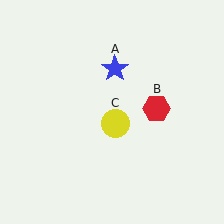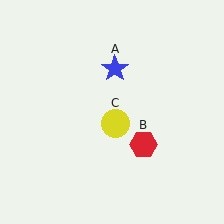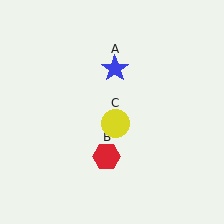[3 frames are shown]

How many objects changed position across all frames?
1 object changed position: red hexagon (object B).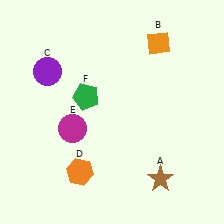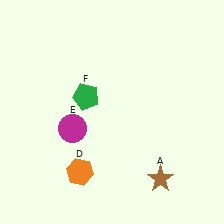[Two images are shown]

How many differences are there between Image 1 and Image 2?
There are 2 differences between the two images.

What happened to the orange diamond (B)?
The orange diamond (B) was removed in Image 2. It was in the top-right area of Image 1.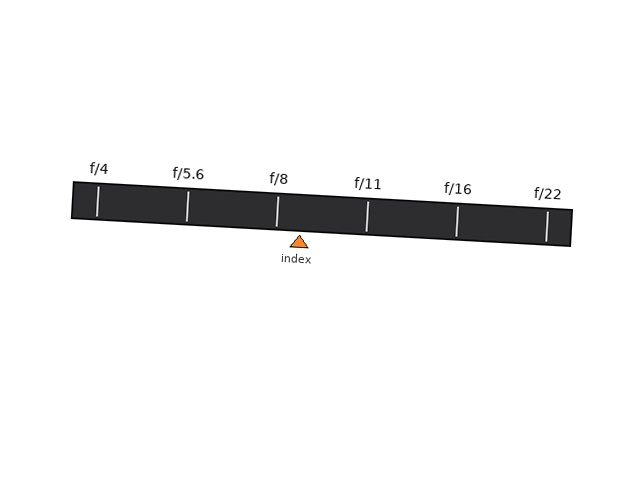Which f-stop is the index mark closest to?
The index mark is closest to f/8.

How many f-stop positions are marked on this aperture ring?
There are 6 f-stop positions marked.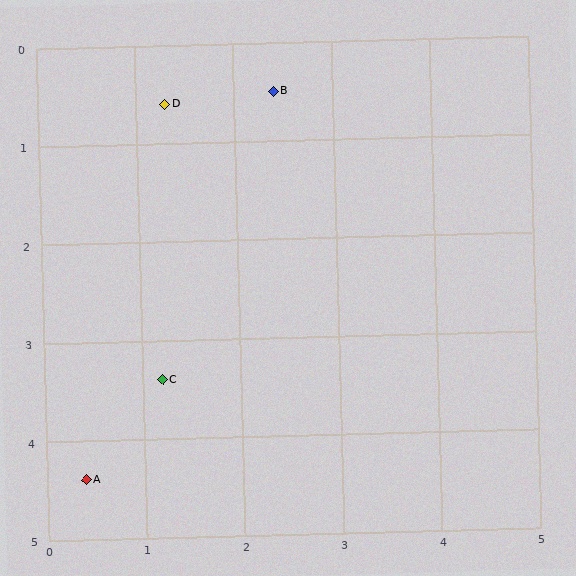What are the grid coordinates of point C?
Point C is at approximately (1.2, 3.4).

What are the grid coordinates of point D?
Point D is at approximately (1.3, 0.6).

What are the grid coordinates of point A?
Point A is at approximately (0.4, 4.4).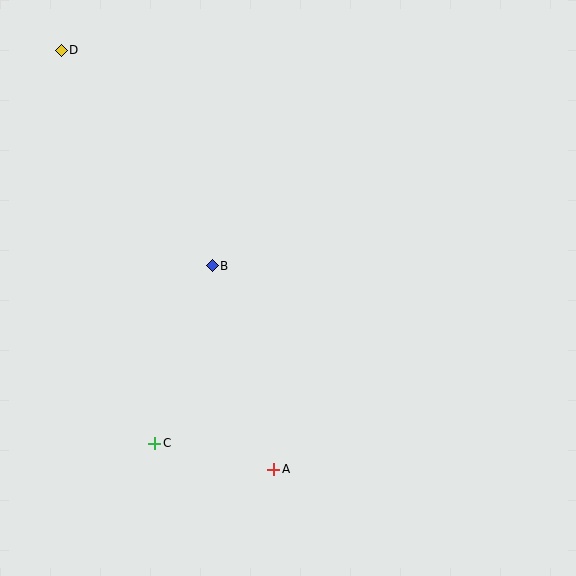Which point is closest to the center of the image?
Point B at (212, 266) is closest to the center.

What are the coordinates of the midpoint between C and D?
The midpoint between C and D is at (108, 247).